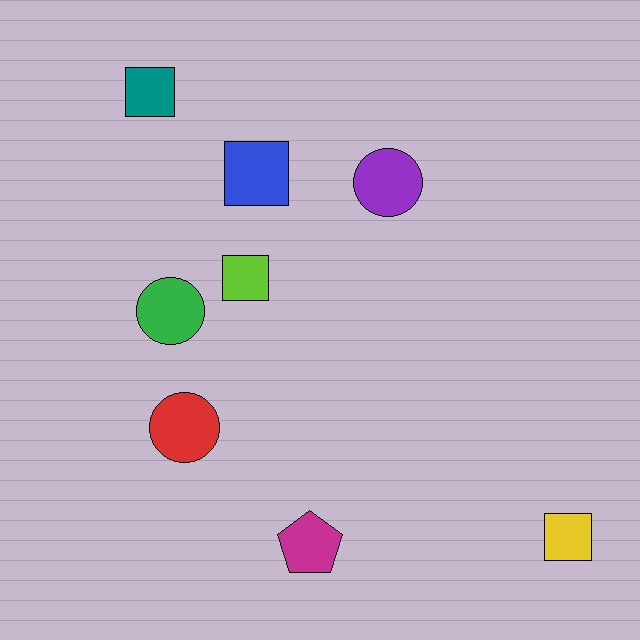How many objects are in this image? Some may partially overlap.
There are 8 objects.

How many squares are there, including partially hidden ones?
There are 4 squares.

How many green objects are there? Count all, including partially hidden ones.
There is 1 green object.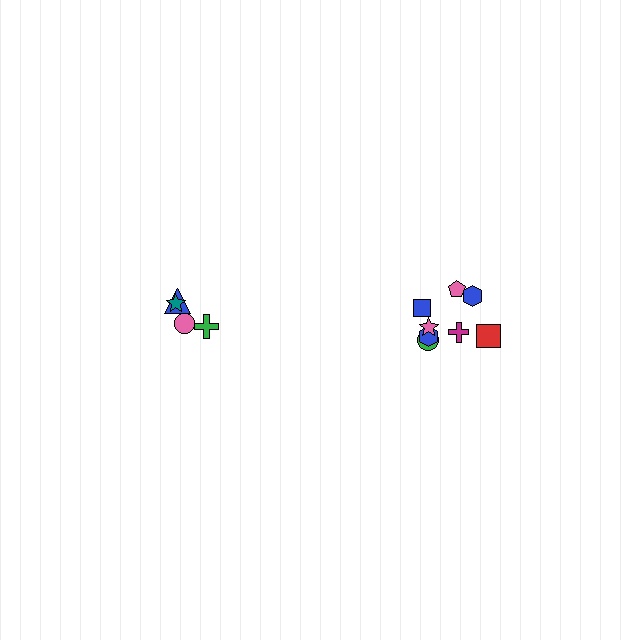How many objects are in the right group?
There are 8 objects.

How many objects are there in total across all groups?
There are 12 objects.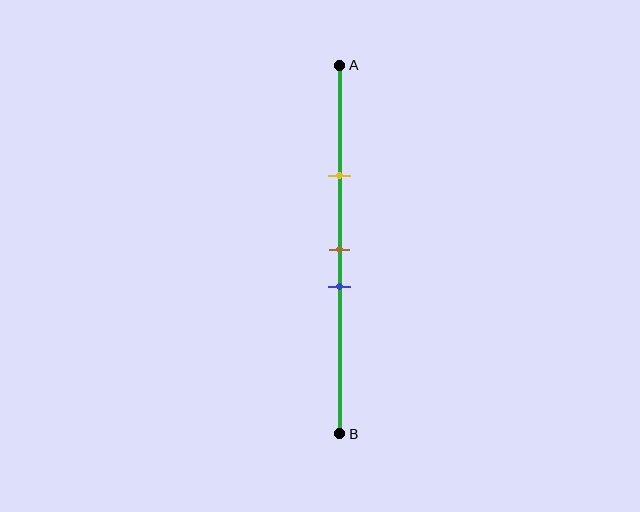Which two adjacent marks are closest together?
The brown and blue marks are the closest adjacent pair.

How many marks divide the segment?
There are 3 marks dividing the segment.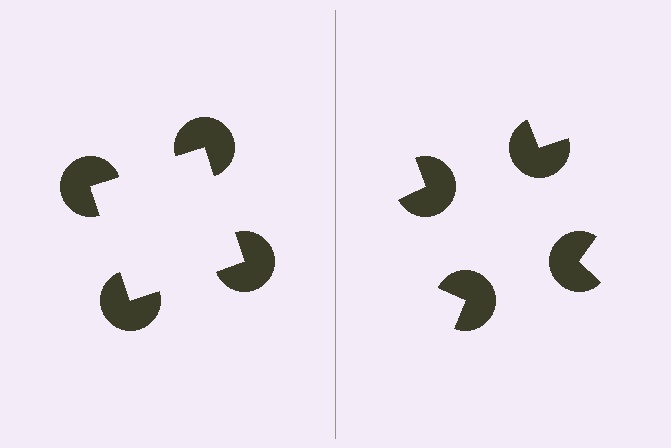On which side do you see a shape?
An illusory square appears on the left side. On the right side the wedge cuts are rotated, so no coherent shape forms.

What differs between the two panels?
The pac-man discs are positioned identically on both sides; only the wedge orientations differ. On the left they align to a square; on the right they are misaligned.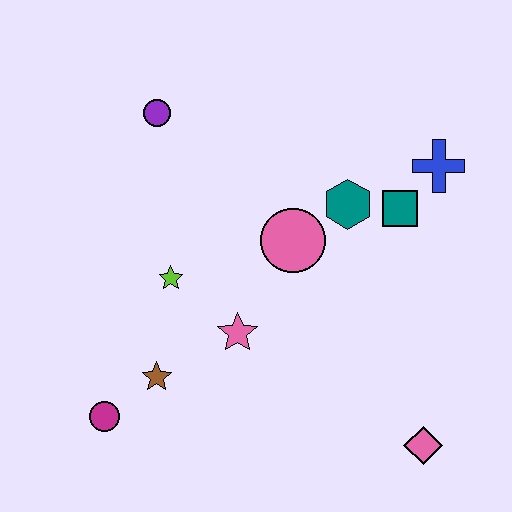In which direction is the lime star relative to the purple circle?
The lime star is below the purple circle.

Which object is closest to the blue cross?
The teal square is closest to the blue cross.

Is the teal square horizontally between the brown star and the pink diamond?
Yes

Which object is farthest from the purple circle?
The pink diamond is farthest from the purple circle.